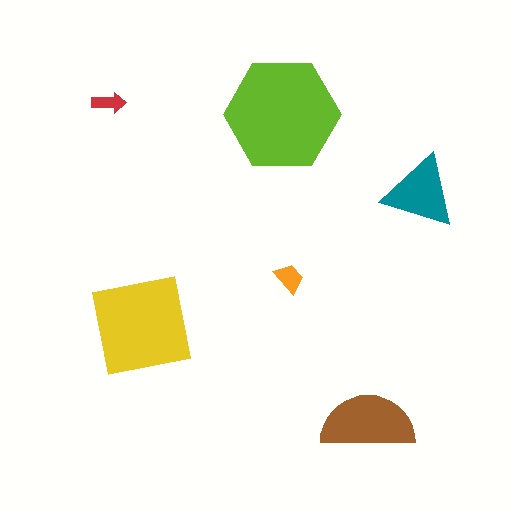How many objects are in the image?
There are 6 objects in the image.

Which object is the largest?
The lime hexagon.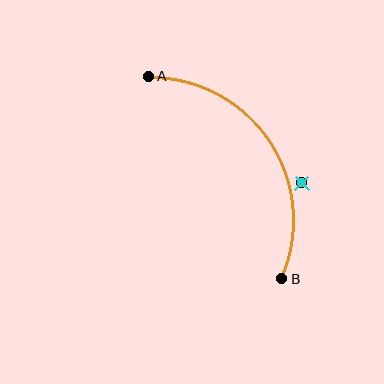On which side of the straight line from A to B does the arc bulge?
The arc bulges to the right of the straight line connecting A and B.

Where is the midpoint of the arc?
The arc midpoint is the point on the curve farthest from the straight line joining A and B. It sits to the right of that line.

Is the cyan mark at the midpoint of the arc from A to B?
No — the cyan mark does not lie on the arc at all. It sits slightly outside the curve.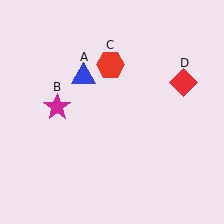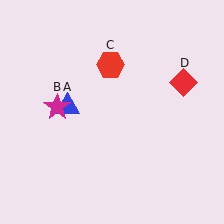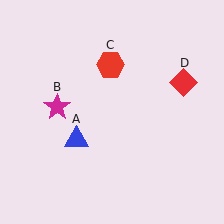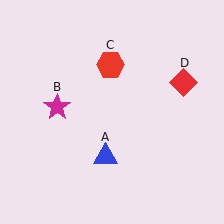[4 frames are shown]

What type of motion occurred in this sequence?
The blue triangle (object A) rotated counterclockwise around the center of the scene.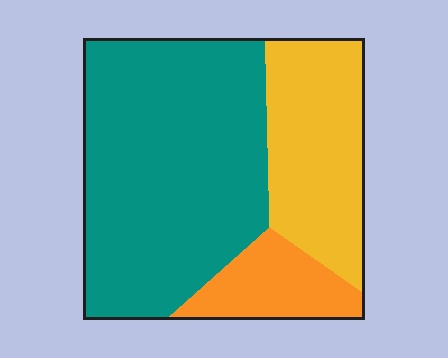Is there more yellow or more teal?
Teal.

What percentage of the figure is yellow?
Yellow takes up about one quarter (1/4) of the figure.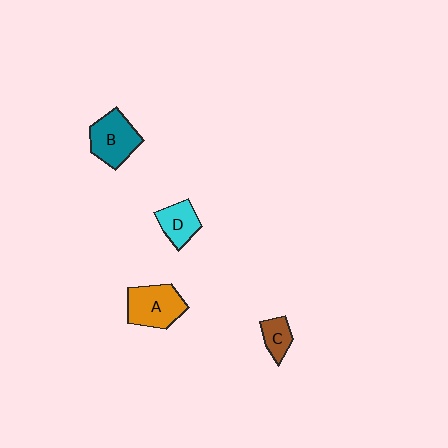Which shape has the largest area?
Shape A (orange).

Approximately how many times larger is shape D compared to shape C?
Approximately 1.4 times.